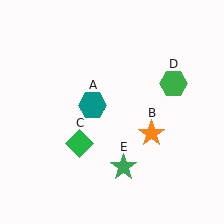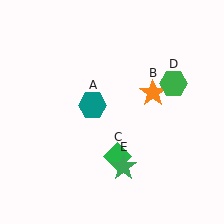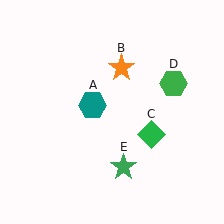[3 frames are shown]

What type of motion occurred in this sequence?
The orange star (object B), green diamond (object C) rotated counterclockwise around the center of the scene.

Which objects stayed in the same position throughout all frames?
Teal hexagon (object A) and green hexagon (object D) and green star (object E) remained stationary.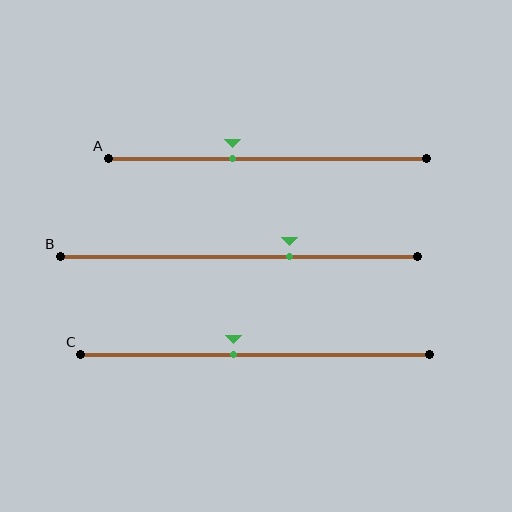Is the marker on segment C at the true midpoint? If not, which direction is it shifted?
No, the marker on segment C is shifted to the left by about 6% of the segment length.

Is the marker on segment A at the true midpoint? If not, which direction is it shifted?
No, the marker on segment A is shifted to the left by about 11% of the segment length.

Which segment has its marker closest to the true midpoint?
Segment C has its marker closest to the true midpoint.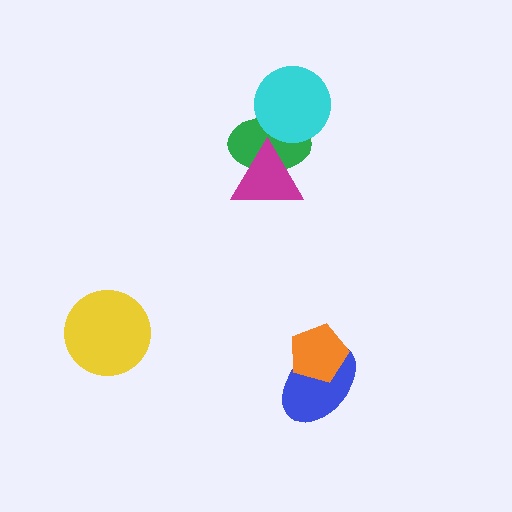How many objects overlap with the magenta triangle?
1 object overlaps with the magenta triangle.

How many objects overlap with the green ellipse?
2 objects overlap with the green ellipse.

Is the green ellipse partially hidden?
Yes, it is partially covered by another shape.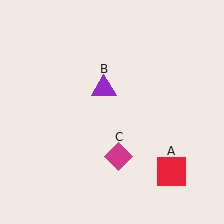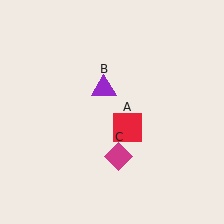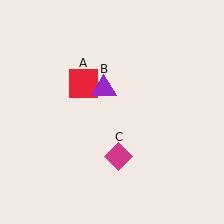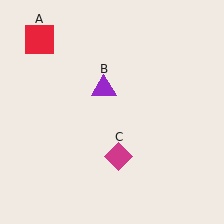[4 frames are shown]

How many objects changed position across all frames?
1 object changed position: red square (object A).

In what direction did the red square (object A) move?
The red square (object A) moved up and to the left.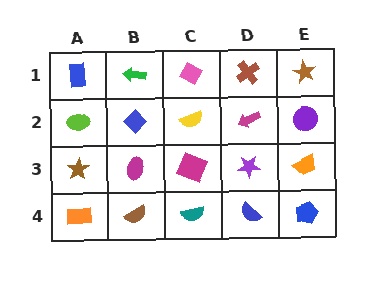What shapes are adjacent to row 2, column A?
A blue rectangle (row 1, column A), a brown star (row 3, column A), a blue diamond (row 2, column B).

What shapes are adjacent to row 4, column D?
A purple star (row 3, column D), a teal semicircle (row 4, column C), a blue pentagon (row 4, column E).